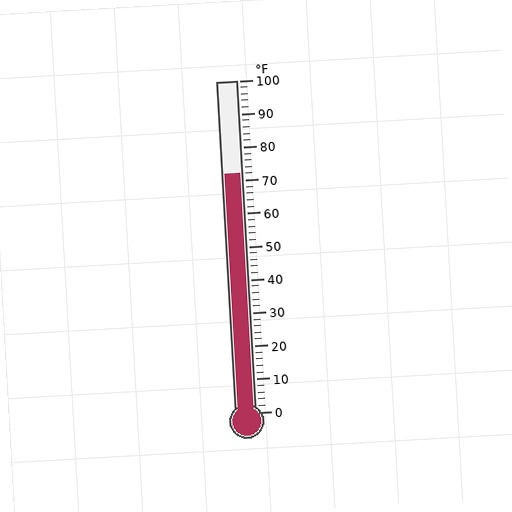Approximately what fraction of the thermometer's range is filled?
The thermometer is filled to approximately 70% of its range.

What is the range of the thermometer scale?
The thermometer scale ranges from 0°F to 100°F.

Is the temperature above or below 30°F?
The temperature is above 30°F.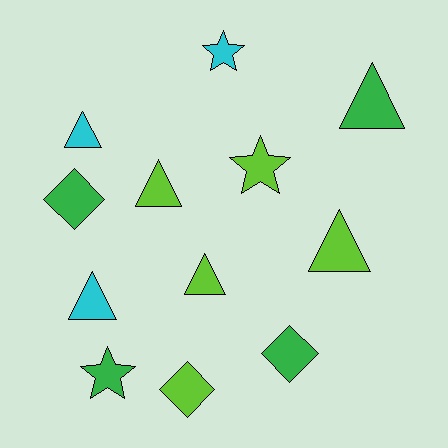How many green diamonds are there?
There are 2 green diamonds.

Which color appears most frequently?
Lime, with 5 objects.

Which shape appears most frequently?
Triangle, with 6 objects.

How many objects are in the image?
There are 12 objects.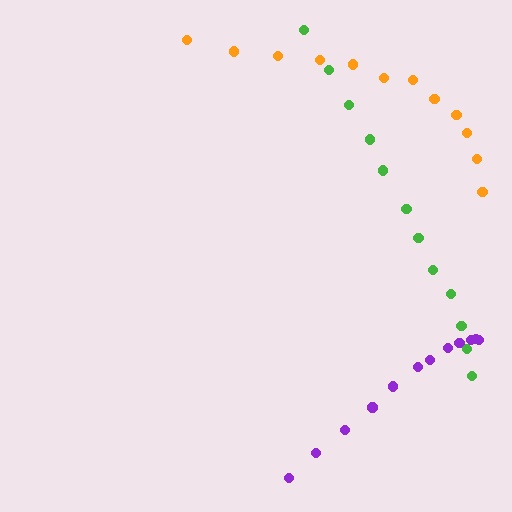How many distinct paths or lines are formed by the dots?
There are 3 distinct paths.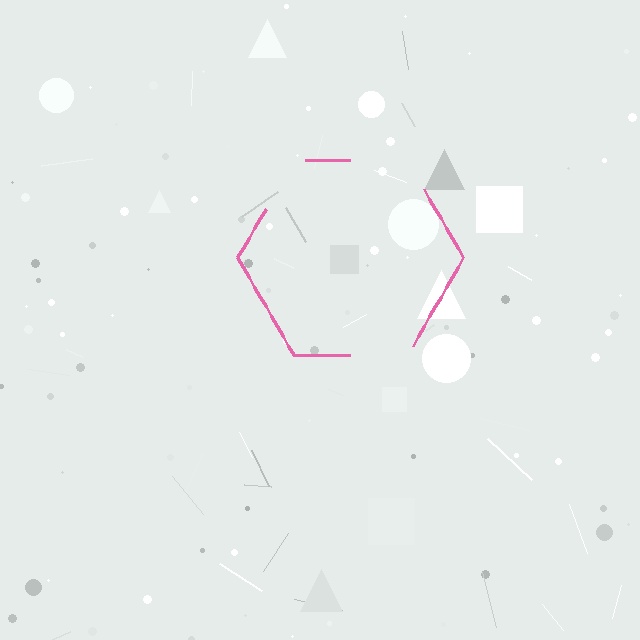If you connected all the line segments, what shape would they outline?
They would outline a hexagon.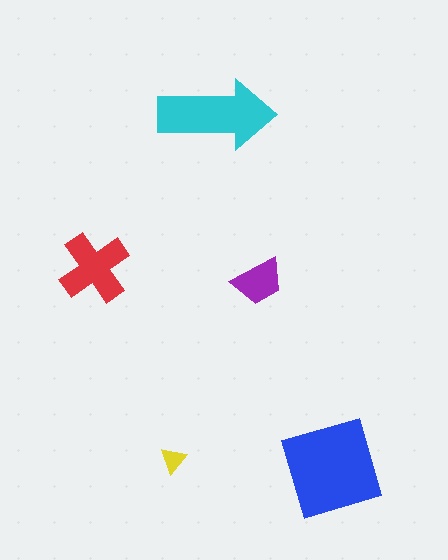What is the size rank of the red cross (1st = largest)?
3rd.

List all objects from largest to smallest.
The blue diamond, the cyan arrow, the red cross, the purple trapezoid, the yellow triangle.